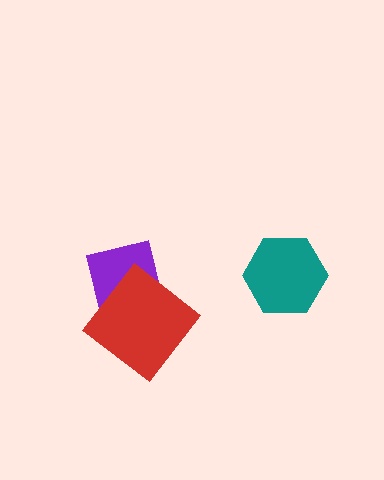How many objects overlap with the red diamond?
1 object overlaps with the red diamond.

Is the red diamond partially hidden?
No, no other shape covers it.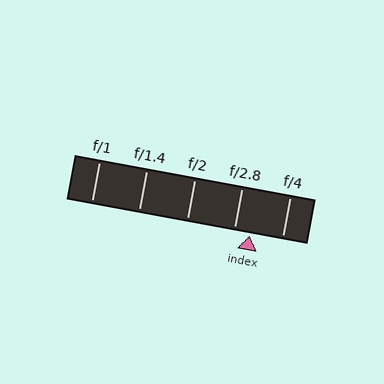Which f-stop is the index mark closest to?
The index mark is closest to f/2.8.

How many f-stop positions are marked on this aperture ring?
There are 5 f-stop positions marked.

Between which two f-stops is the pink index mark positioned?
The index mark is between f/2.8 and f/4.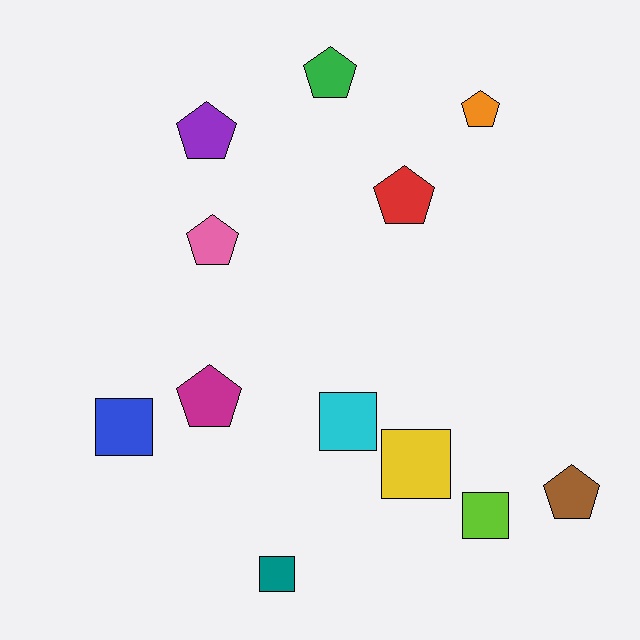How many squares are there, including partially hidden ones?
There are 5 squares.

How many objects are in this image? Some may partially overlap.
There are 12 objects.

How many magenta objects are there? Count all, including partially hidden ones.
There is 1 magenta object.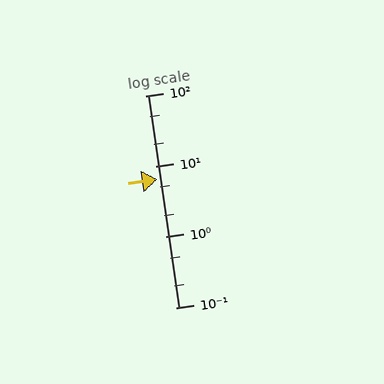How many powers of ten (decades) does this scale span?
The scale spans 3 decades, from 0.1 to 100.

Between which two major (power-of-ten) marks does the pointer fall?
The pointer is between 1 and 10.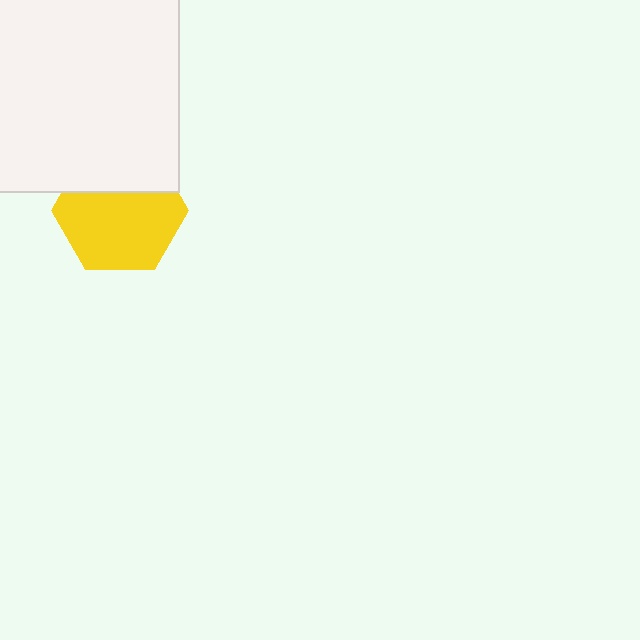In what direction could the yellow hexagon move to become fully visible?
The yellow hexagon could move down. That would shift it out from behind the white square entirely.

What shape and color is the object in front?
The object in front is a white square.